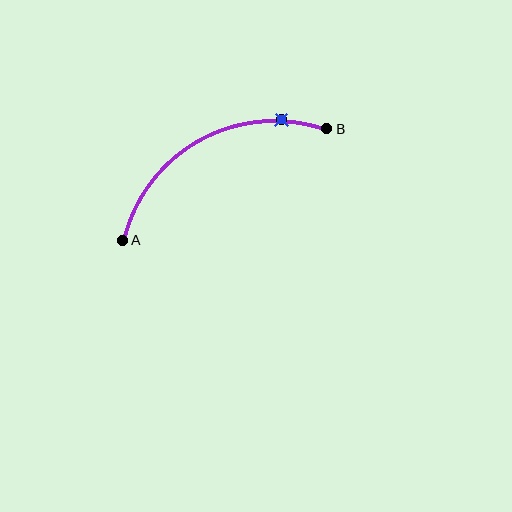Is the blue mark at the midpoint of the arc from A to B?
No. The blue mark lies on the arc but is closer to endpoint B. The arc midpoint would be at the point on the curve equidistant along the arc from both A and B.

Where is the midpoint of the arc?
The arc midpoint is the point on the curve farthest from the straight line joining A and B. It sits above that line.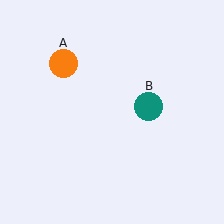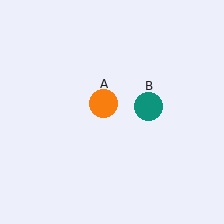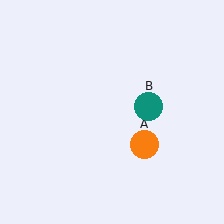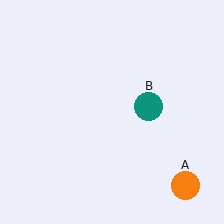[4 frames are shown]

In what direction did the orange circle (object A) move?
The orange circle (object A) moved down and to the right.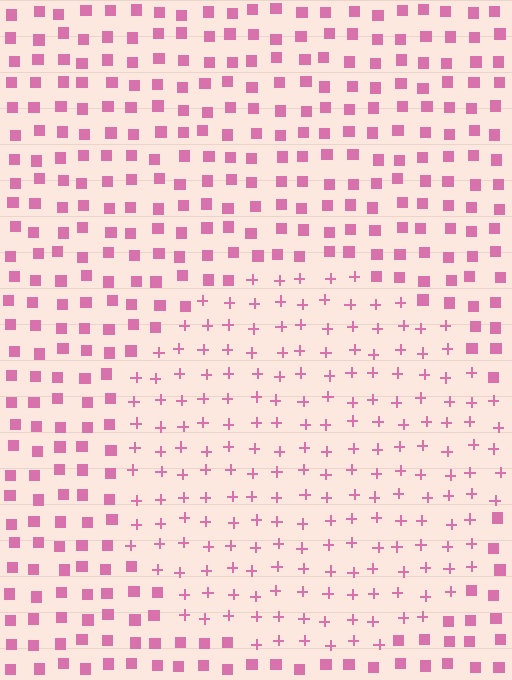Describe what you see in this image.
The image is filled with small pink elements arranged in a uniform grid. A circle-shaped region contains plus signs, while the surrounding area contains squares. The boundary is defined purely by the change in element shape.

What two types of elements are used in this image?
The image uses plus signs inside the circle region and squares outside it.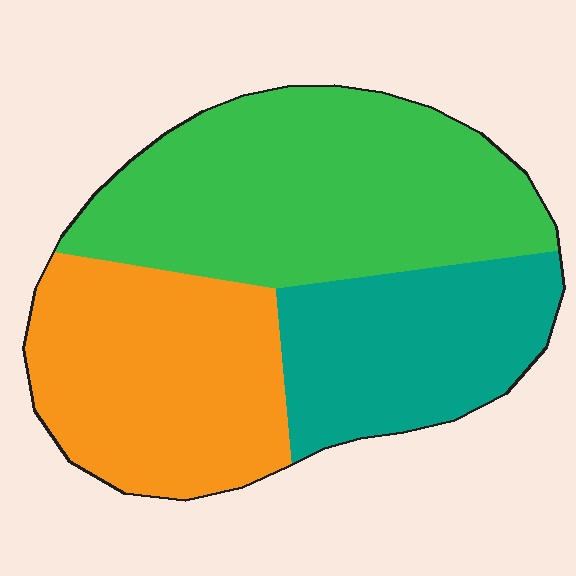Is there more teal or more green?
Green.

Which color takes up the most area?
Green, at roughly 45%.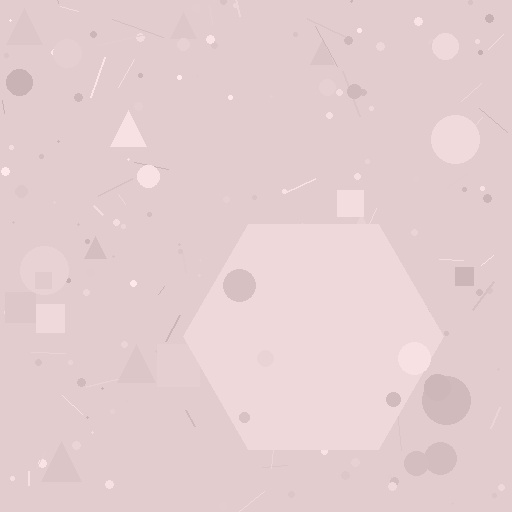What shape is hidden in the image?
A hexagon is hidden in the image.